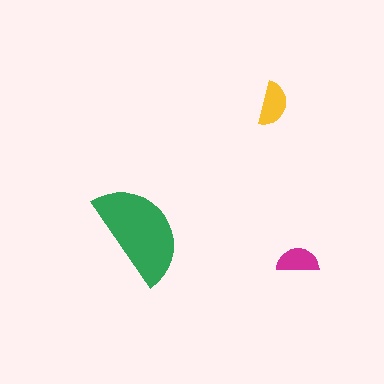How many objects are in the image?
There are 3 objects in the image.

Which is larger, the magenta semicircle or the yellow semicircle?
The yellow one.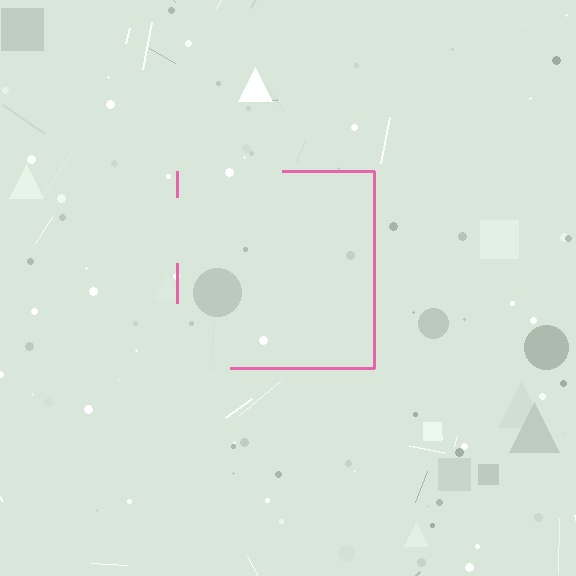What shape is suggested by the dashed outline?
The dashed outline suggests a square.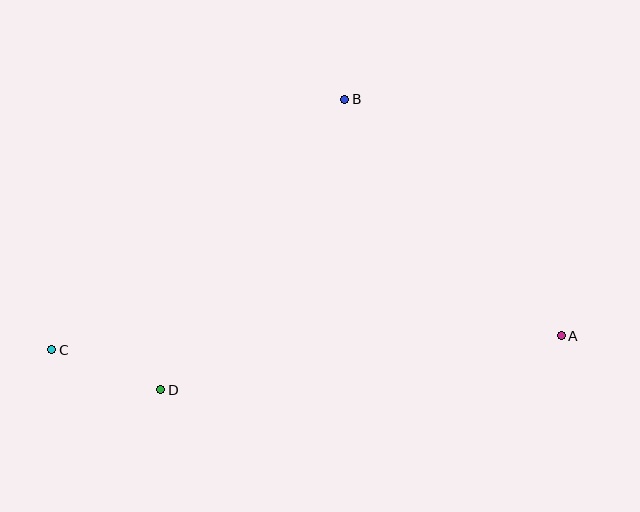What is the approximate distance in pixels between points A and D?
The distance between A and D is approximately 404 pixels.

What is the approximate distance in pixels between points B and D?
The distance between B and D is approximately 344 pixels.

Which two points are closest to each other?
Points C and D are closest to each other.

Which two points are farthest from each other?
Points A and C are farthest from each other.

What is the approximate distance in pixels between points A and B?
The distance between A and B is approximately 321 pixels.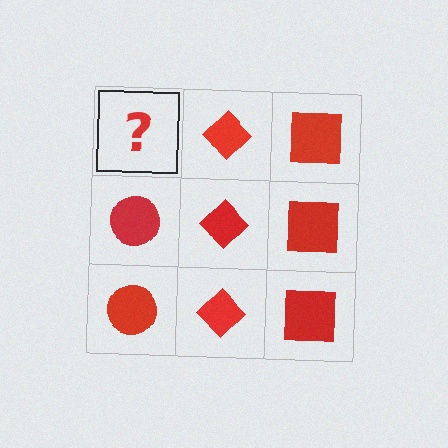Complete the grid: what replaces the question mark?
The question mark should be replaced with a red circle.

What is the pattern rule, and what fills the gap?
The rule is that each column has a consistent shape. The gap should be filled with a red circle.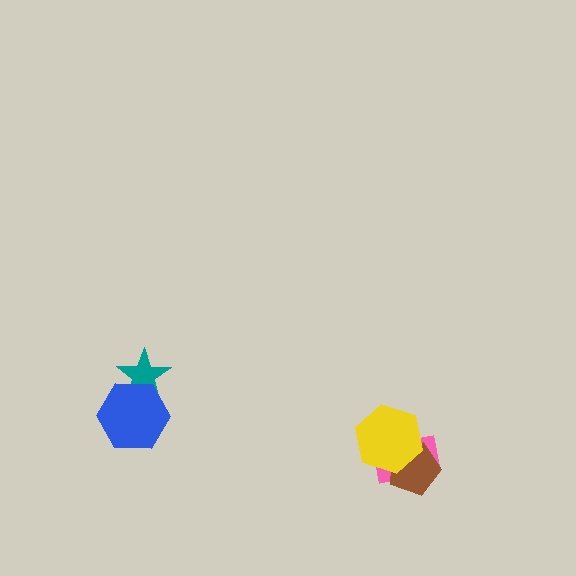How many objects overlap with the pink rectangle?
2 objects overlap with the pink rectangle.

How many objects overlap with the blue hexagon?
1 object overlaps with the blue hexagon.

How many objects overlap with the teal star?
1 object overlaps with the teal star.